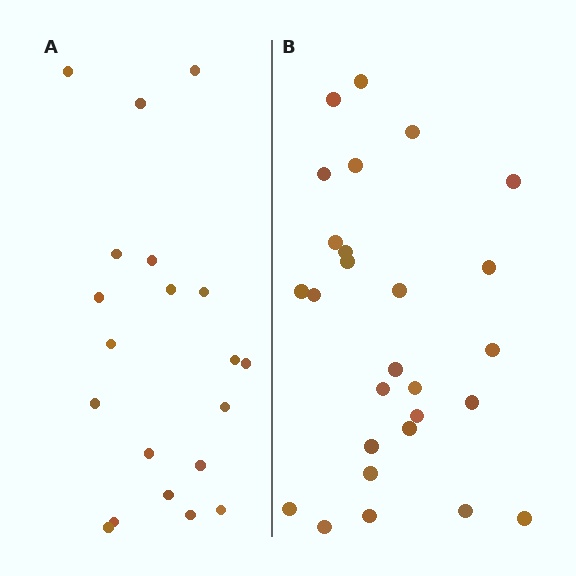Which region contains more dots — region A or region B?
Region B (the right region) has more dots.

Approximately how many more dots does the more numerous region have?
Region B has roughly 8 or so more dots than region A.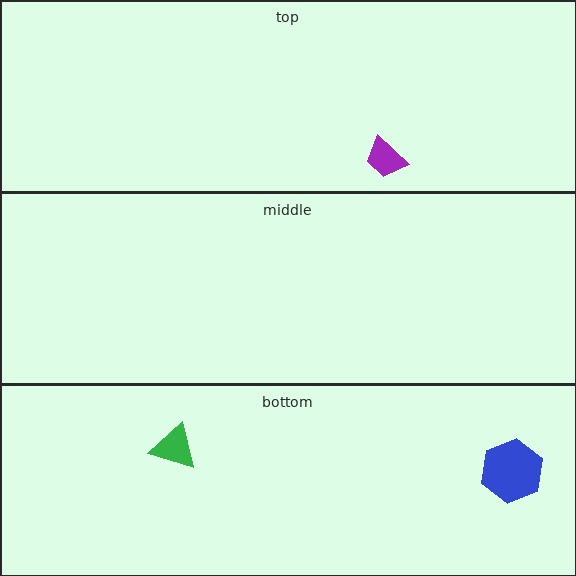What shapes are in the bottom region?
The green triangle, the blue hexagon.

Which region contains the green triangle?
The bottom region.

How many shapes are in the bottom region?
2.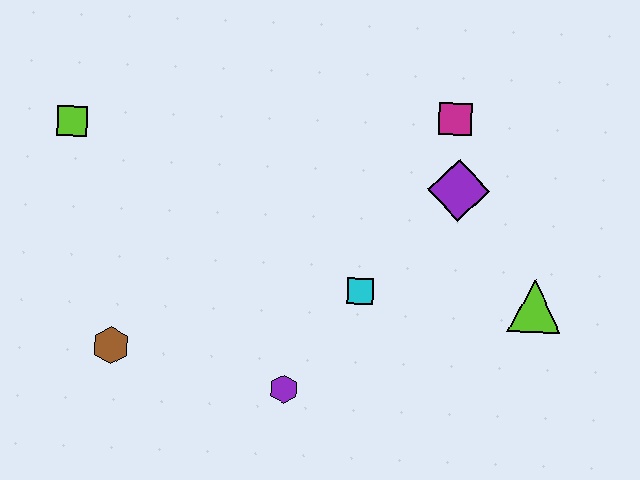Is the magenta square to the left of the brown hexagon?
No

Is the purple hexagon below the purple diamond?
Yes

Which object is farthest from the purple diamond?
The lime square is farthest from the purple diamond.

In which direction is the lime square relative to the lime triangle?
The lime square is to the left of the lime triangle.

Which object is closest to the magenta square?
The purple diamond is closest to the magenta square.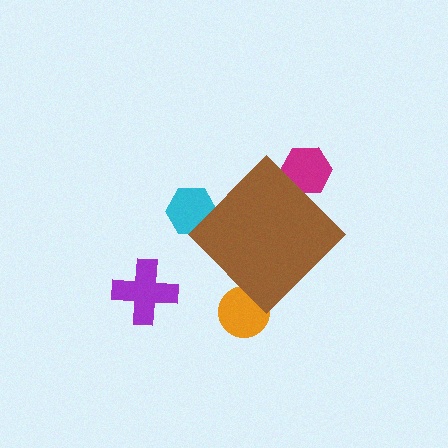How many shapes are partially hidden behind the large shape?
3 shapes are partially hidden.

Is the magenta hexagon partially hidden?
Yes, the magenta hexagon is partially hidden behind the brown diamond.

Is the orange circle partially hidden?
Yes, the orange circle is partially hidden behind the brown diamond.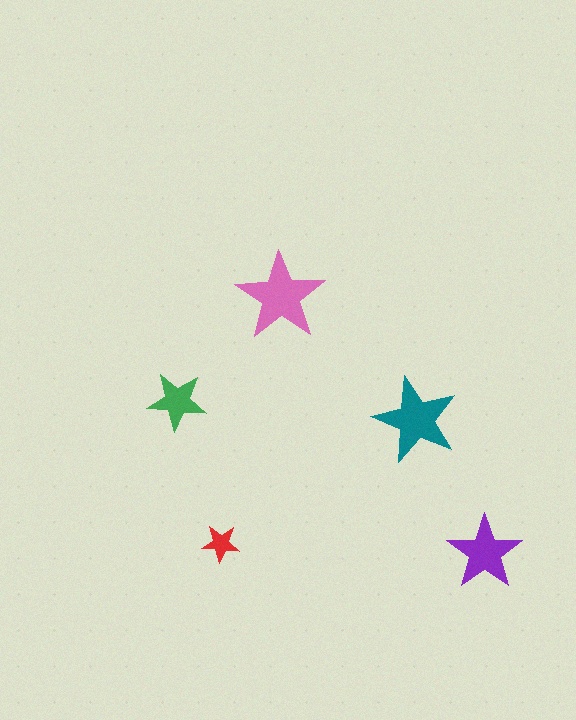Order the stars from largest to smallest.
the pink one, the teal one, the purple one, the green one, the red one.